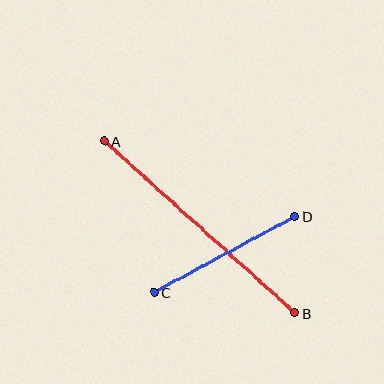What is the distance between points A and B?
The distance is approximately 257 pixels.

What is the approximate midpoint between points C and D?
The midpoint is at approximately (224, 254) pixels.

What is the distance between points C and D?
The distance is approximately 160 pixels.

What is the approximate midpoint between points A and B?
The midpoint is at approximately (200, 227) pixels.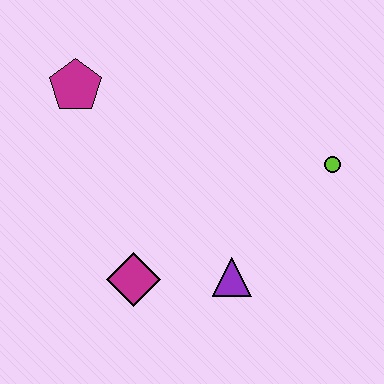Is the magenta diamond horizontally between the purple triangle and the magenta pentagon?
Yes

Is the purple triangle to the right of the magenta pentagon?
Yes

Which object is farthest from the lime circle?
The magenta pentagon is farthest from the lime circle.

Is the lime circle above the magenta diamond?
Yes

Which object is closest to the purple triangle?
The magenta diamond is closest to the purple triangle.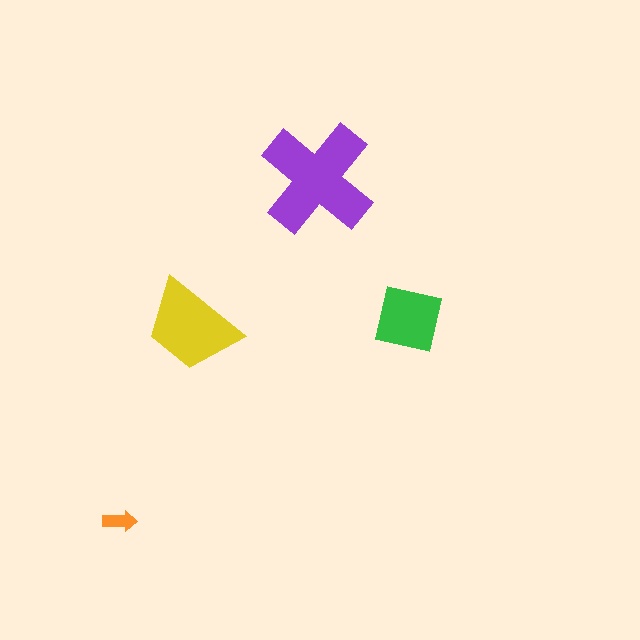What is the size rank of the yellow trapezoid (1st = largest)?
2nd.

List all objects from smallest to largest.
The orange arrow, the green square, the yellow trapezoid, the purple cross.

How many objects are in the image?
There are 4 objects in the image.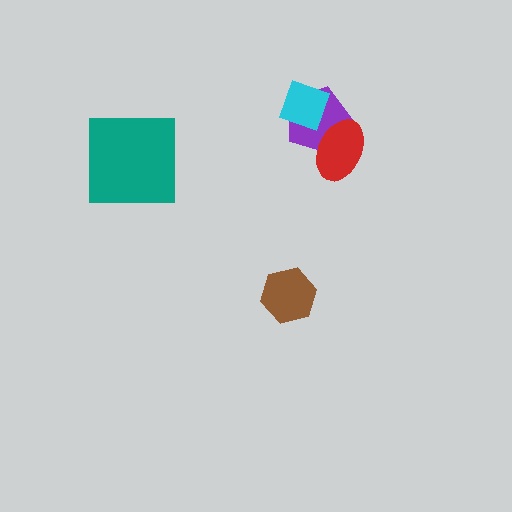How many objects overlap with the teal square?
0 objects overlap with the teal square.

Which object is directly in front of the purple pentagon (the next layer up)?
The red ellipse is directly in front of the purple pentagon.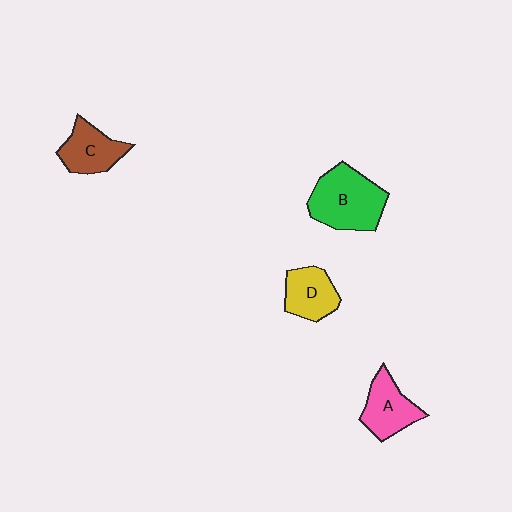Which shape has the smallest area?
Shape D (yellow).